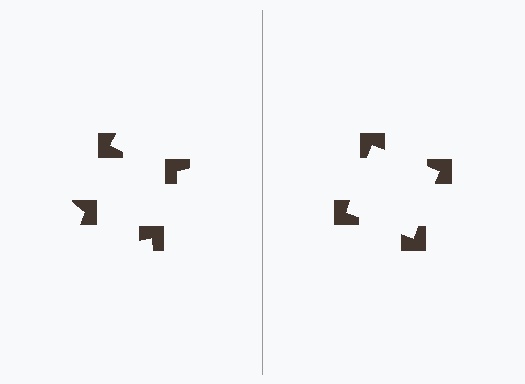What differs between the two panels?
The notched squares are positioned identically on both sides; only the wedge orientations differ. On the right they align to a square; on the left they are misaligned.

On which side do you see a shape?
An illusory square appears on the right side. On the left side the wedge cuts are rotated, so no coherent shape forms.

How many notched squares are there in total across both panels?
8 — 4 on each side.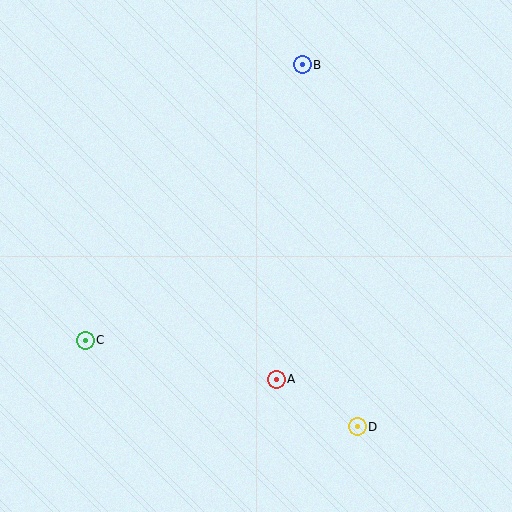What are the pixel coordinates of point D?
Point D is at (357, 427).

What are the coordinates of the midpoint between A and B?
The midpoint between A and B is at (289, 222).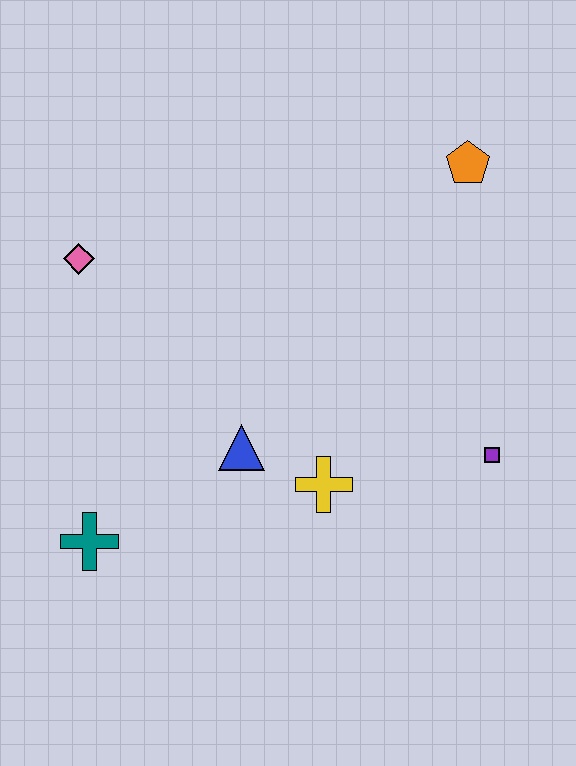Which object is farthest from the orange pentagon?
The teal cross is farthest from the orange pentagon.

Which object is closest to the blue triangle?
The yellow cross is closest to the blue triangle.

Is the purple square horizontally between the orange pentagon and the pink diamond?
No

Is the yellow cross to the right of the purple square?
No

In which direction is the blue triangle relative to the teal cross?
The blue triangle is to the right of the teal cross.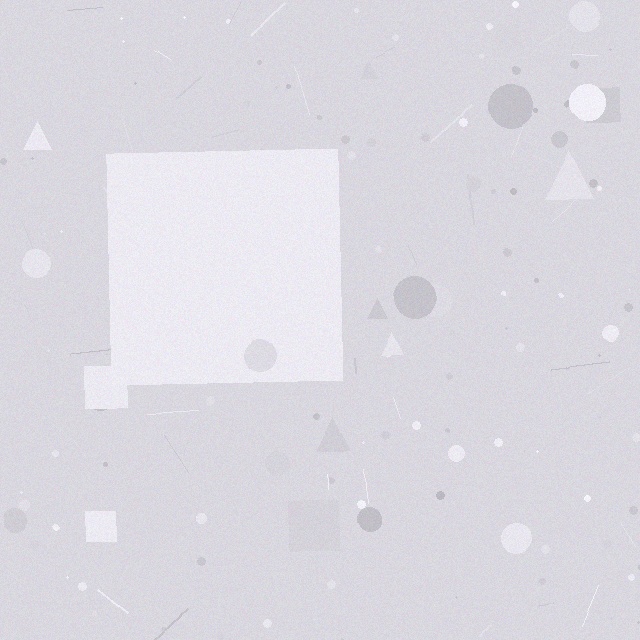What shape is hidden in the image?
A square is hidden in the image.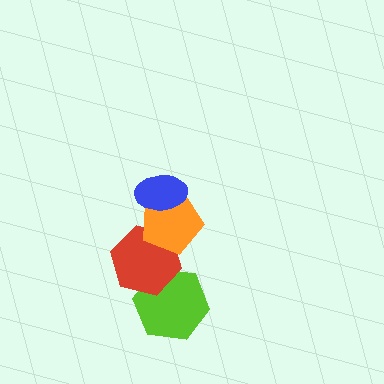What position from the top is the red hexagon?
The red hexagon is 3rd from the top.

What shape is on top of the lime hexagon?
The red hexagon is on top of the lime hexagon.